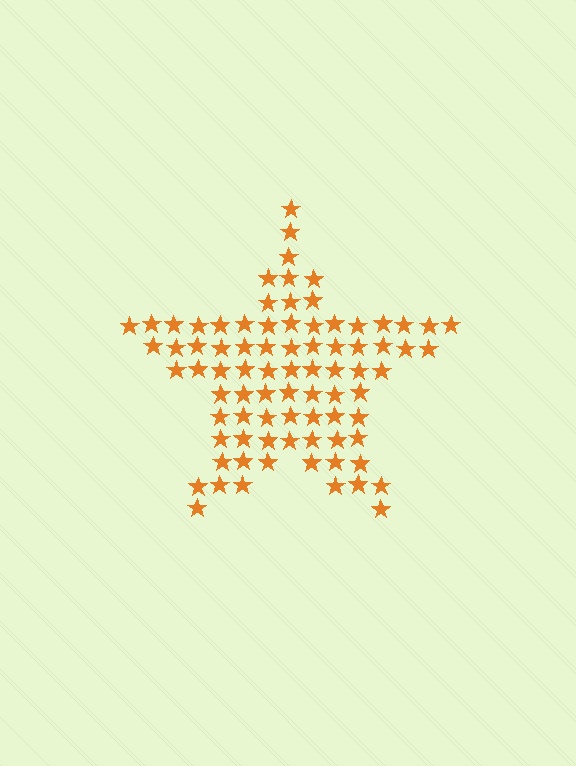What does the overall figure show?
The overall figure shows a star.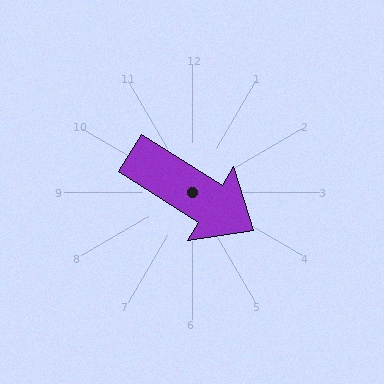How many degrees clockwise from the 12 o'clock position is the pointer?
Approximately 122 degrees.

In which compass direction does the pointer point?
Southeast.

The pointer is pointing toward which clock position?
Roughly 4 o'clock.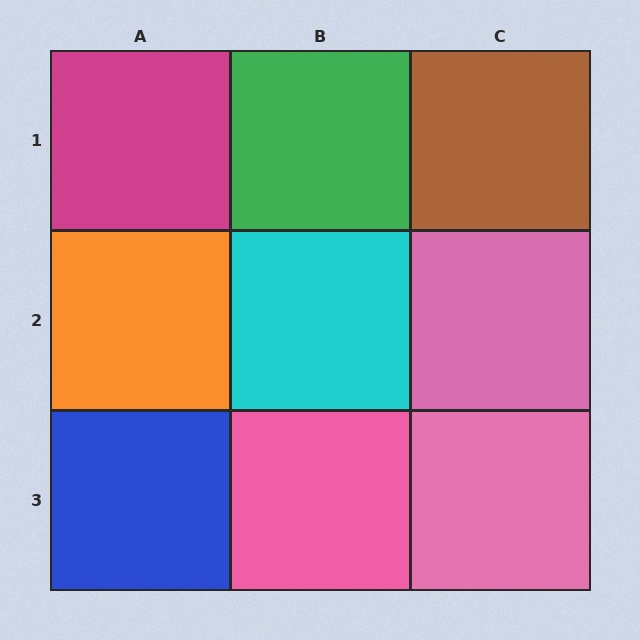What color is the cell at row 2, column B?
Cyan.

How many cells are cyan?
1 cell is cyan.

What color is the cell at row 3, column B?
Pink.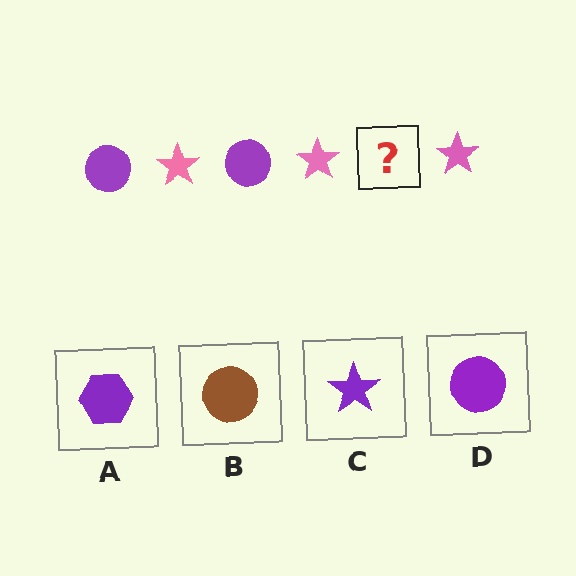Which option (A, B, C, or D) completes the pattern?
D.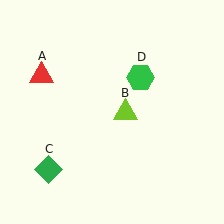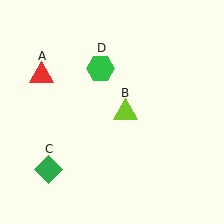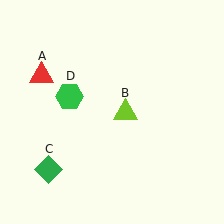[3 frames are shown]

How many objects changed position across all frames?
1 object changed position: green hexagon (object D).